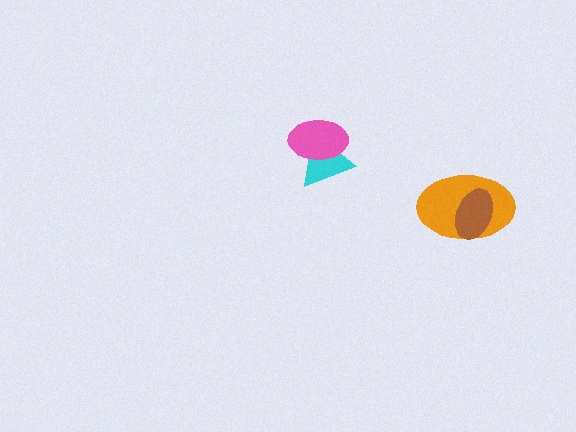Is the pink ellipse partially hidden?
No, no other shape covers it.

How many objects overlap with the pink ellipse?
1 object overlaps with the pink ellipse.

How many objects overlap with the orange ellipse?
1 object overlaps with the orange ellipse.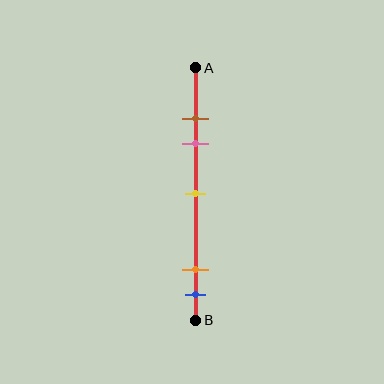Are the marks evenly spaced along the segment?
No, the marks are not evenly spaced.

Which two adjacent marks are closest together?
The brown and pink marks are the closest adjacent pair.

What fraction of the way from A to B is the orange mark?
The orange mark is approximately 80% (0.8) of the way from A to B.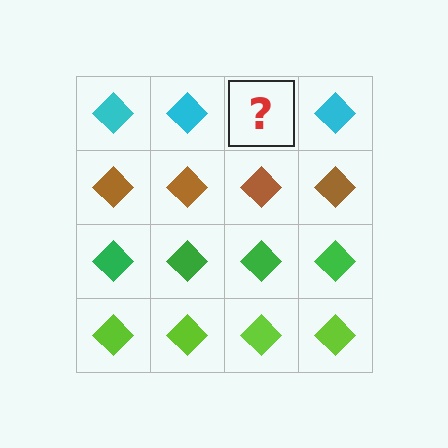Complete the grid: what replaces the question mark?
The question mark should be replaced with a cyan diamond.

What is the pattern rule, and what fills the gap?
The rule is that each row has a consistent color. The gap should be filled with a cyan diamond.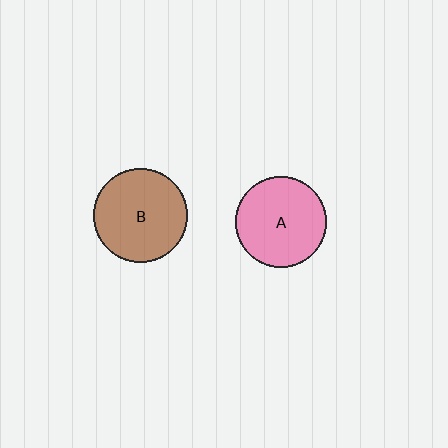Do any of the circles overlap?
No, none of the circles overlap.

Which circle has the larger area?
Circle B (brown).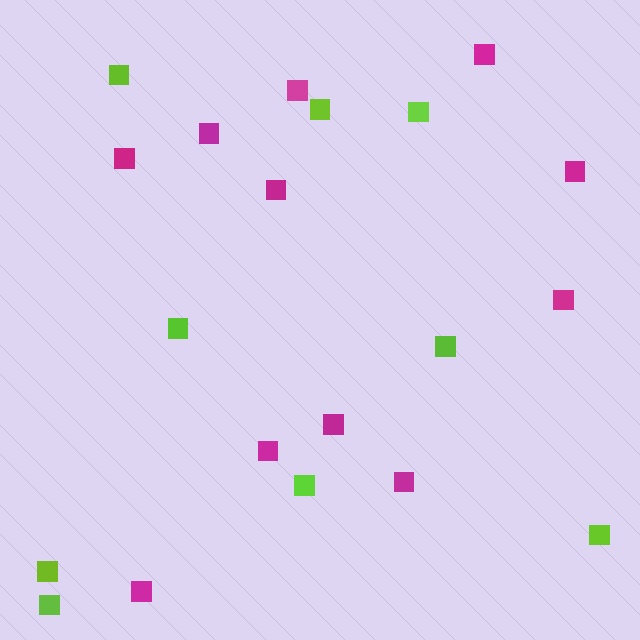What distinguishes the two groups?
There are 2 groups: one group of lime squares (9) and one group of magenta squares (11).